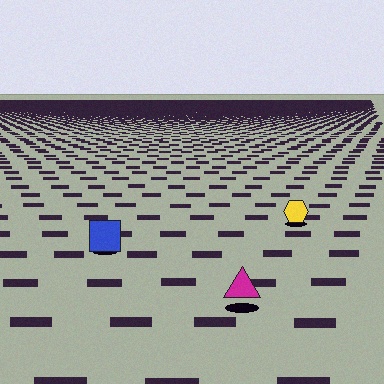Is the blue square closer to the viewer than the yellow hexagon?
Yes. The blue square is closer — you can tell from the texture gradient: the ground texture is coarser near it.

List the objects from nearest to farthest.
From nearest to farthest: the magenta triangle, the blue square, the yellow hexagon.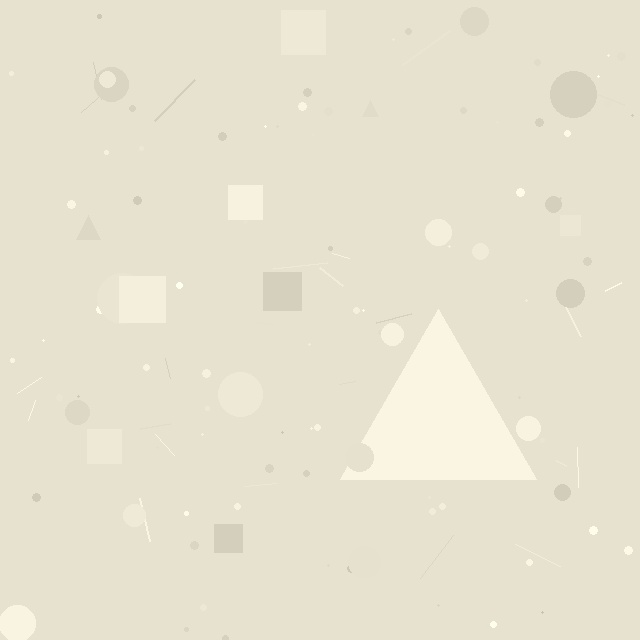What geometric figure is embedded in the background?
A triangle is embedded in the background.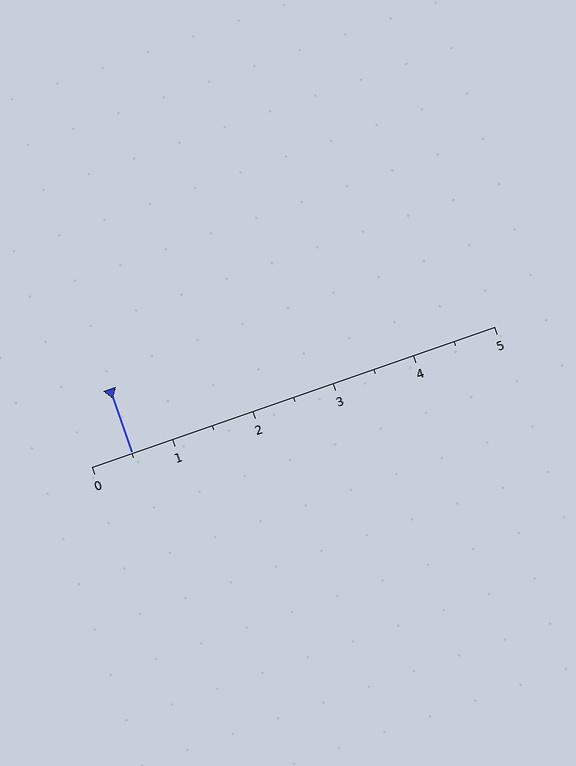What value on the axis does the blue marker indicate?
The marker indicates approximately 0.5.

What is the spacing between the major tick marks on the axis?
The major ticks are spaced 1 apart.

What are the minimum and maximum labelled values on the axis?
The axis runs from 0 to 5.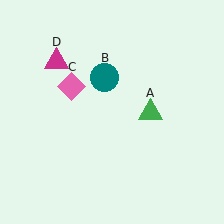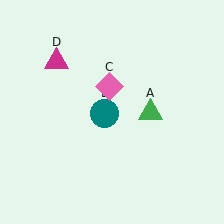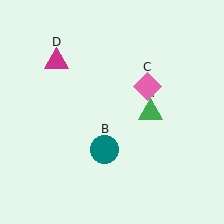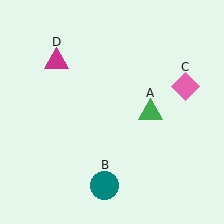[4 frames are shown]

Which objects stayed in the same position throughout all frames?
Green triangle (object A) and magenta triangle (object D) remained stationary.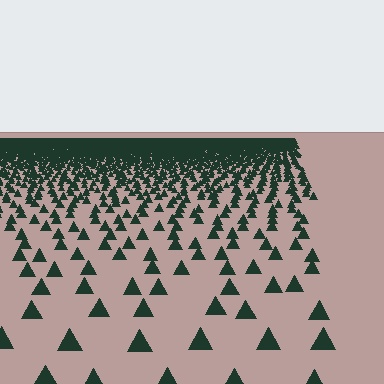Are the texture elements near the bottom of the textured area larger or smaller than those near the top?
Larger. Near the bottom, elements are closer to the viewer and appear at a bigger on-screen size.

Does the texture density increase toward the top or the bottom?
Density increases toward the top.